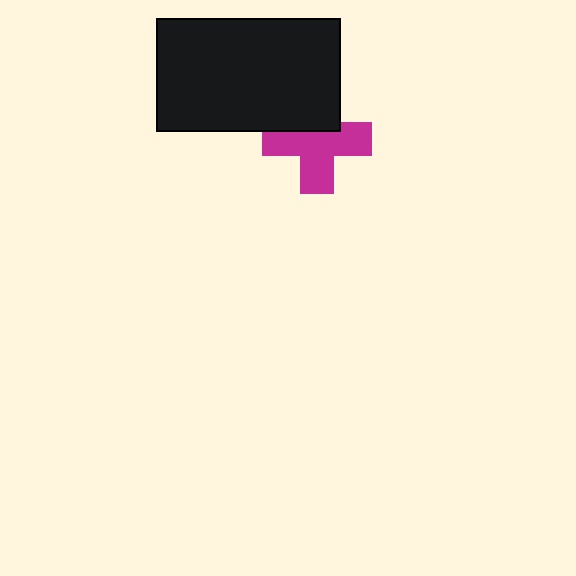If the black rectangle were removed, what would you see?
You would see the complete magenta cross.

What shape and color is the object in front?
The object in front is a black rectangle.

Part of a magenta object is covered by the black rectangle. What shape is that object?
It is a cross.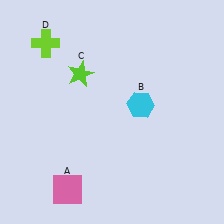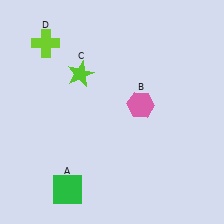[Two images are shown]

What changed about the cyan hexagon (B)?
In Image 1, B is cyan. In Image 2, it changed to pink.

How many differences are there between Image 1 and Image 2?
There are 2 differences between the two images.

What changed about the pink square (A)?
In Image 1, A is pink. In Image 2, it changed to green.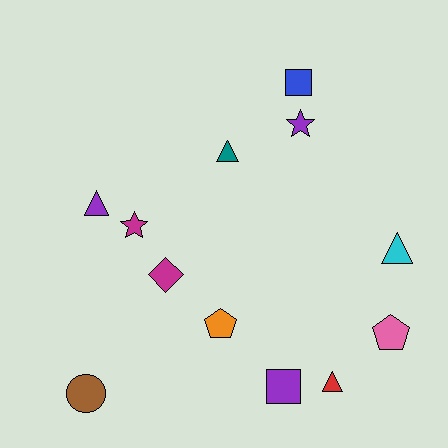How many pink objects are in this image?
There is 1 pink object.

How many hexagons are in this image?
There are no hexagons.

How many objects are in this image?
There are 12 objects.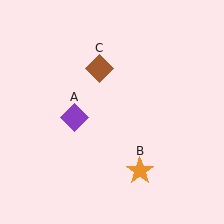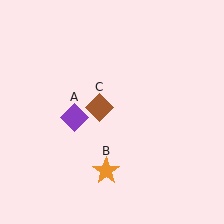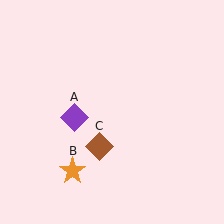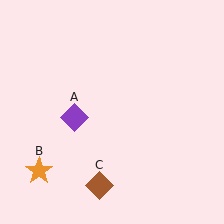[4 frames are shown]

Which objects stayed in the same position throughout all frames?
Purple diamond (object A) remained stationary.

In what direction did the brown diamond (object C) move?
The brown diamond (object C) moved down.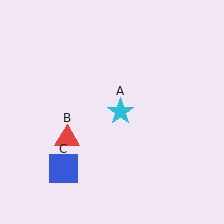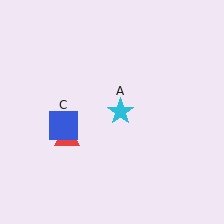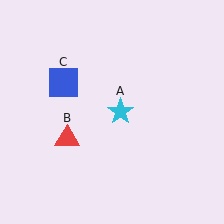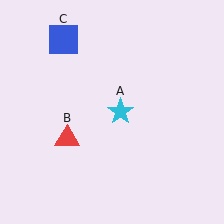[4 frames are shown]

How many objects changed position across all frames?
1 object changed position: blue square (object C).